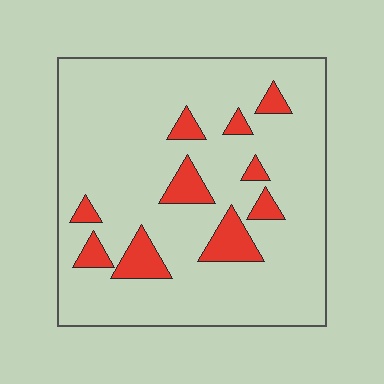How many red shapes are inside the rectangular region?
10.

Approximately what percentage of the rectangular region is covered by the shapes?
Approximately 15%.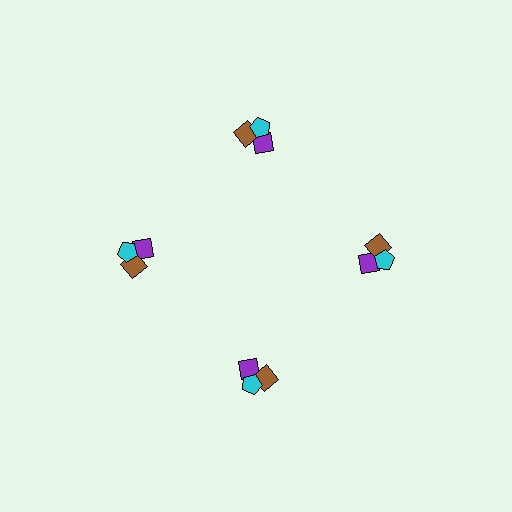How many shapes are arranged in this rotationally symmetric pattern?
There are 12 shapes, arranged in 4 groups of 3.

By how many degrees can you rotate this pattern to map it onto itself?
The pattern maps onto itself every 90 degrees of rotation.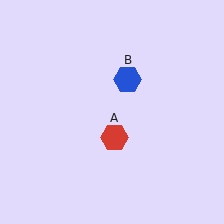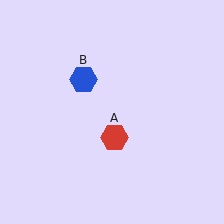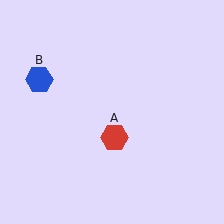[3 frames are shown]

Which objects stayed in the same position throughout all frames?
Red hexagon (object A) remained stationary.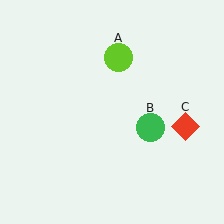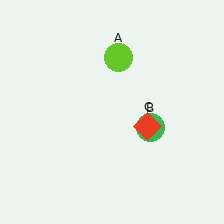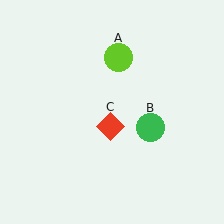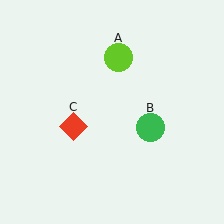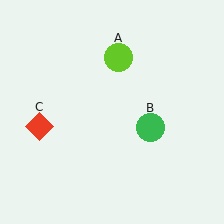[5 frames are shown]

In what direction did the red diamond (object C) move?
The red diamond (object C) moved left.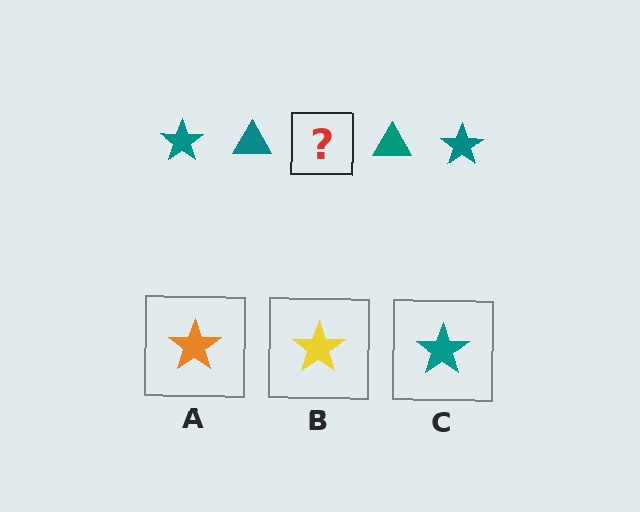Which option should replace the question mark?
Option C.